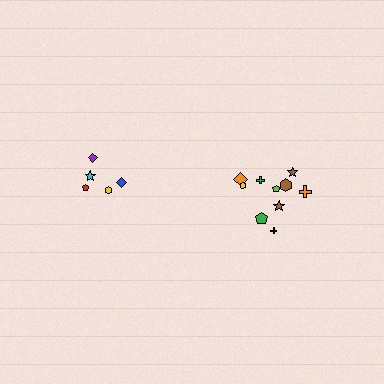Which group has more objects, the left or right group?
The right group.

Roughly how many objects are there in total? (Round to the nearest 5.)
Roughly 15 objects in total.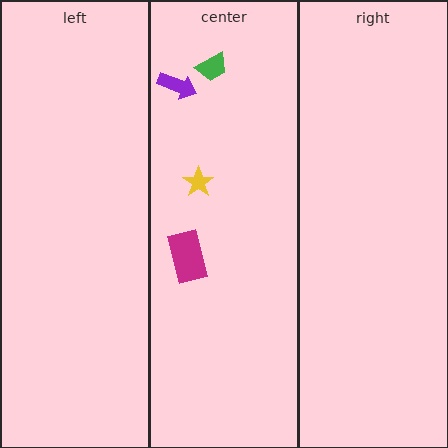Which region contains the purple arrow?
The center region.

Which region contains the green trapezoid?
The center region.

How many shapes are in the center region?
4.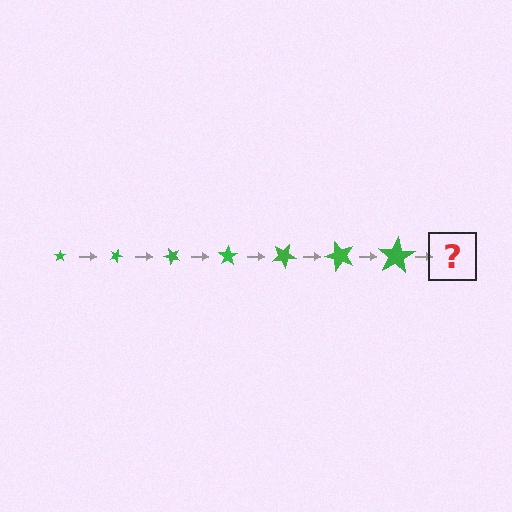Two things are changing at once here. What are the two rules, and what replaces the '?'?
The two rules are that the star grows larger each step and it rotates 25 degrees each step. The '?' should be a star, larger than the previous one and rotated 175 degrees from the start.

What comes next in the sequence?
The next element should be a star, larger than the previous one and rotated 175 degrees from the start.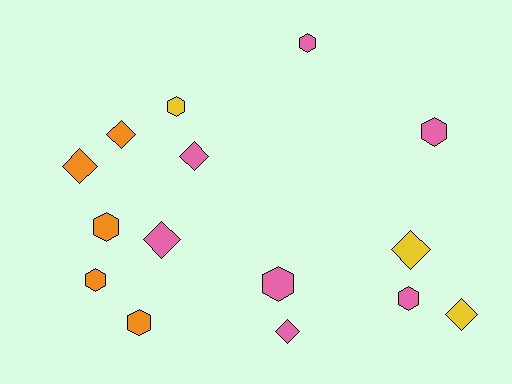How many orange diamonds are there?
There are 2 orange diamonds.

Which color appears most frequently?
Pink, with 7 objects.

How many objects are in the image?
There are 15 objects.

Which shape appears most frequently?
Hexagon, with 8 objects.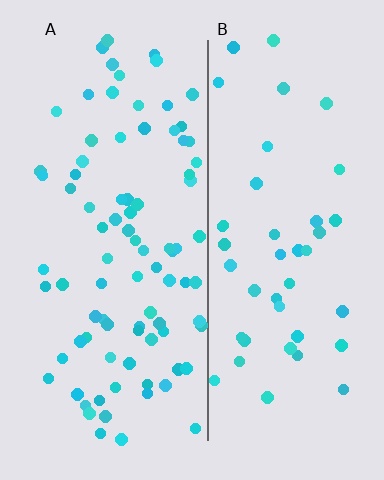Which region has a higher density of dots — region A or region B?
A (the left).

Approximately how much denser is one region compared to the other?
Approximately 2.0× — region A over region B.